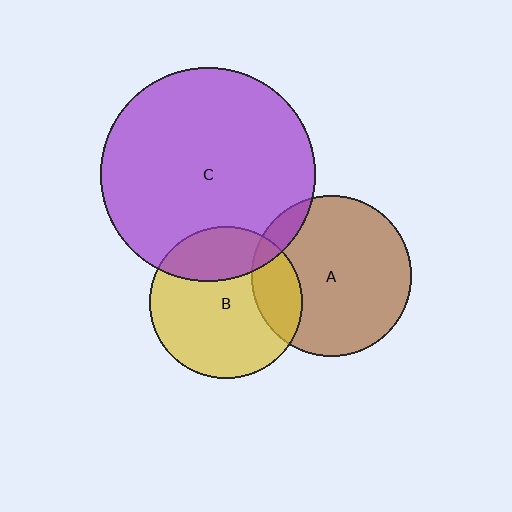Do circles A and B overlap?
Yes.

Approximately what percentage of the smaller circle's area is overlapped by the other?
Approximately 20%.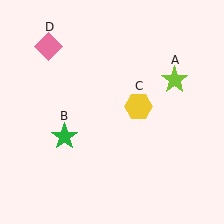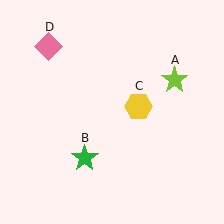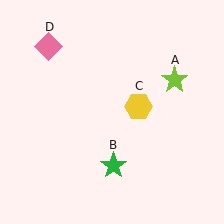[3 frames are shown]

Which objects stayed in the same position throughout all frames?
Lime star (object A) and yellow hexagon (object C) and pink diamond (object D) remained stationary.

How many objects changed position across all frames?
1 object changed position: green star (object B).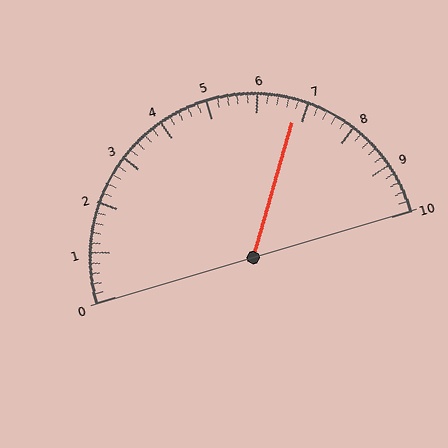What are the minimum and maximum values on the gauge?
The gauge ranges from 0 to 10.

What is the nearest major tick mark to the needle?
The nearest major tick mark is 7.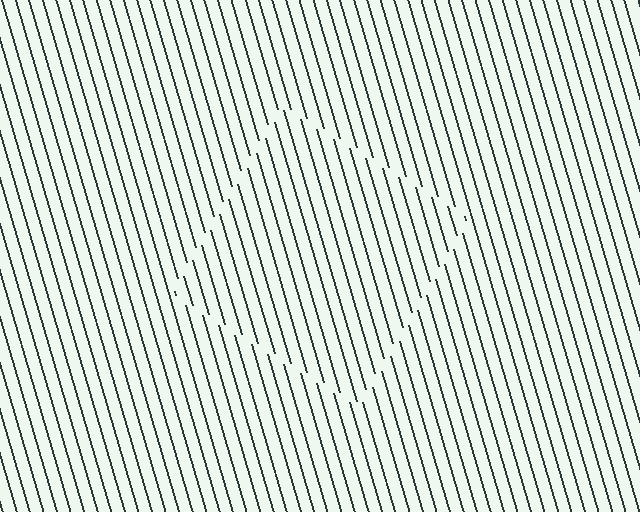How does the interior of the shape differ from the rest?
The interior of the shape contains the same grating, shifted by half a period — the contour is defined by the phase discontinuity where line-ends from the inner and outer gratings abut.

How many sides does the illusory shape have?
4 sides — the line-ends trace a square.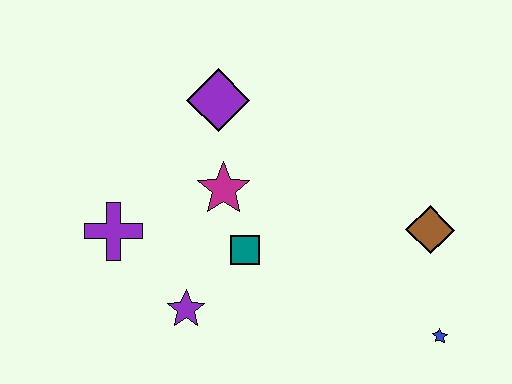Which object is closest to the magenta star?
The teal square is closest to the magenta star.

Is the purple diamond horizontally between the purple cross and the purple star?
No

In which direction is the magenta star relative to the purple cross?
The magenta star is to the right of the purple cross.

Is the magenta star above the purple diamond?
No